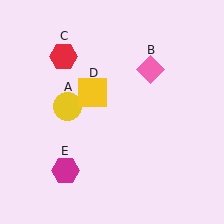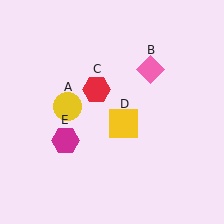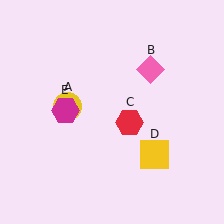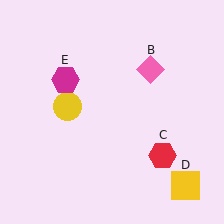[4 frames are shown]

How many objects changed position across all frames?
3 objects changed position: red hexagon (object C), yellow square (object D), magenta hexagon (object E).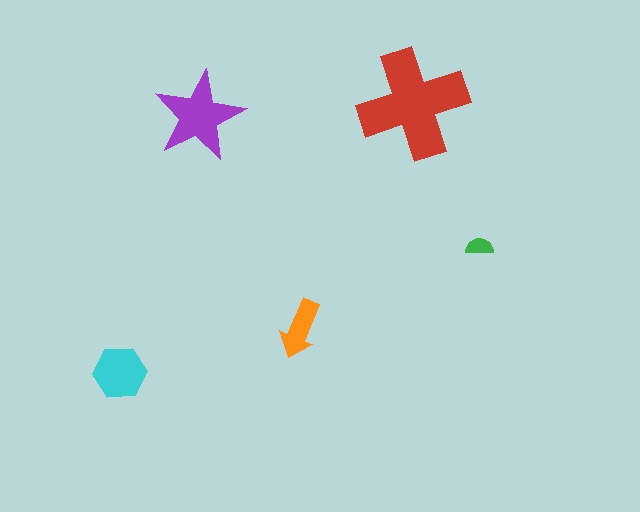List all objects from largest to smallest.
The red cross, the purple star, the cyan hexagon, the orange arrow, the green semicircle.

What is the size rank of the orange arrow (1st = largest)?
4th.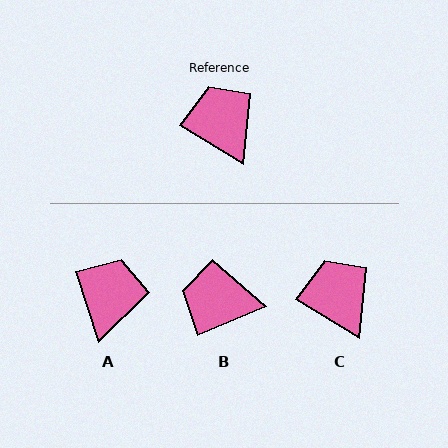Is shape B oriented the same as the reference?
No, it is off by about 54 degrees.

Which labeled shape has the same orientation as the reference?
C.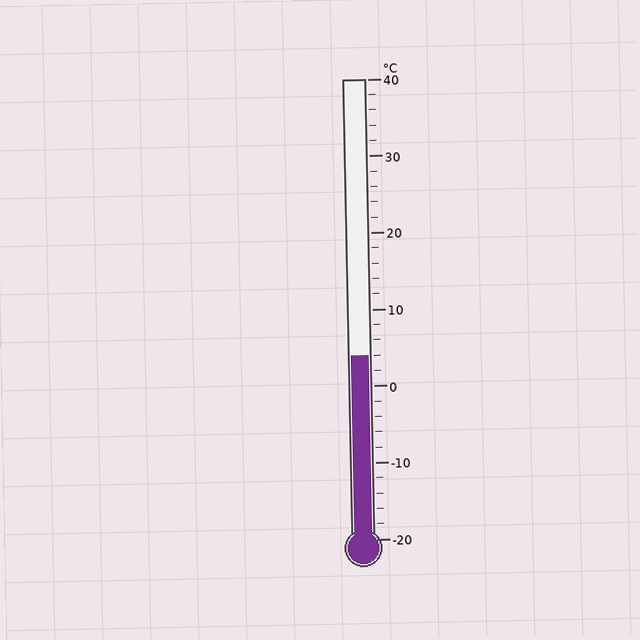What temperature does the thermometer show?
The thermometer shows approximately 4°C.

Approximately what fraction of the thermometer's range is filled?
The thermometer is filled to approximately 40% of its range.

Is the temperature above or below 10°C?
The temperature is below 10°C.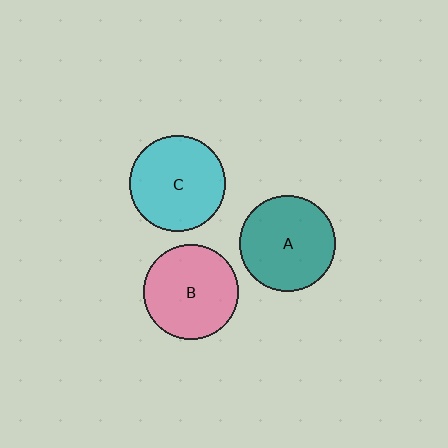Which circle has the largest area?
Circle A (teal).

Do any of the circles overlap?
No, none of the circles overlap.